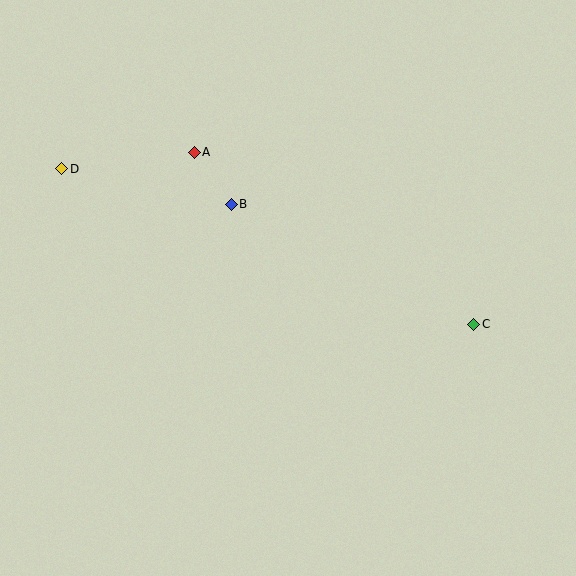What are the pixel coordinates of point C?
Point C is at (474, 324).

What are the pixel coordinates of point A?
Point A is at (194, 152).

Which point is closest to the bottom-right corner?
Point C is closest to the bottom-right corner.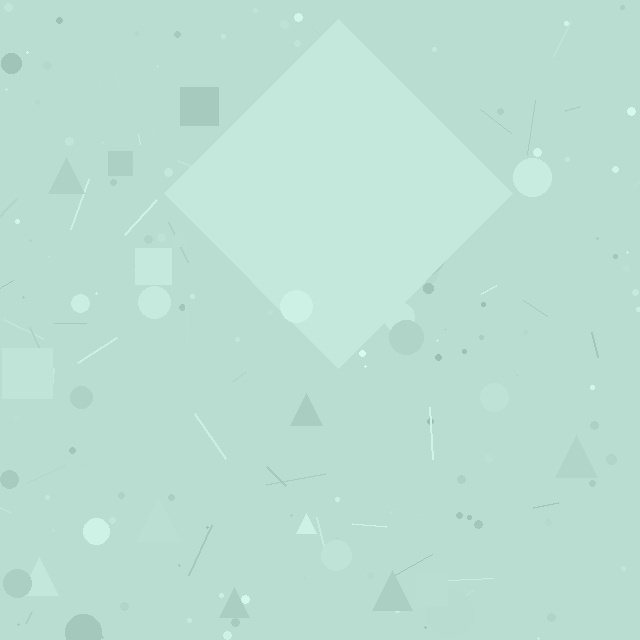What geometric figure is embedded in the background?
A diamond is embedded in the background.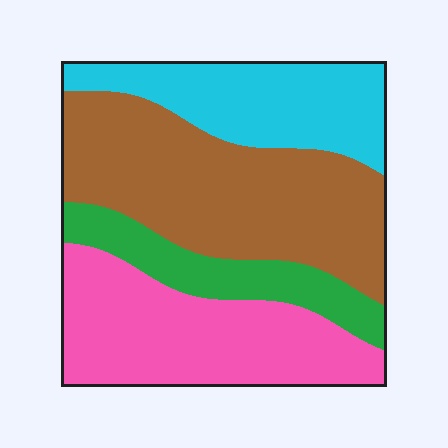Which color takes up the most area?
Brown, at roughly 35%.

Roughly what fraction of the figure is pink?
Pink takes up about one quarter (1/4) of the figure.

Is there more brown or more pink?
Brown.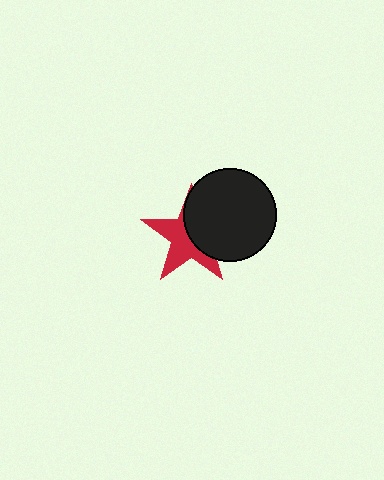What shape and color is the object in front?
The object in front is a black circle.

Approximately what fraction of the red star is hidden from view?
Roughly 47% of the red star is hidden behind the black circle.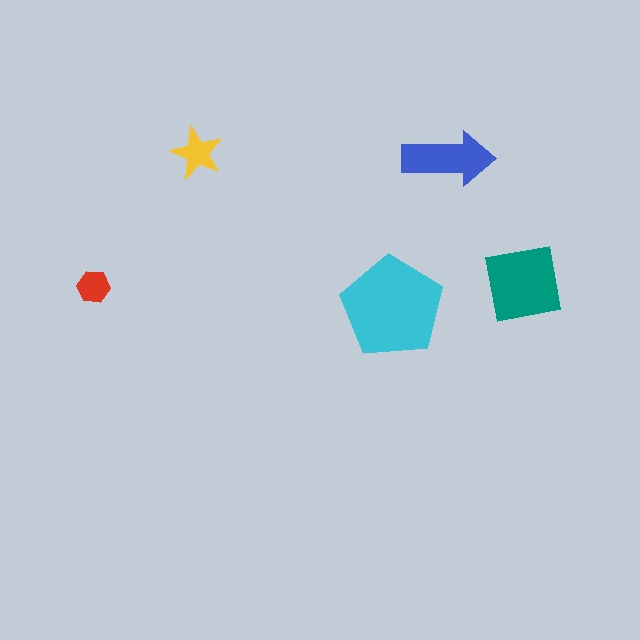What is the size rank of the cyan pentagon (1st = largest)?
1st.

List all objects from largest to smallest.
The cyan pentagon, the teal square, the blue arrow, the yellow star, the red hexagon.